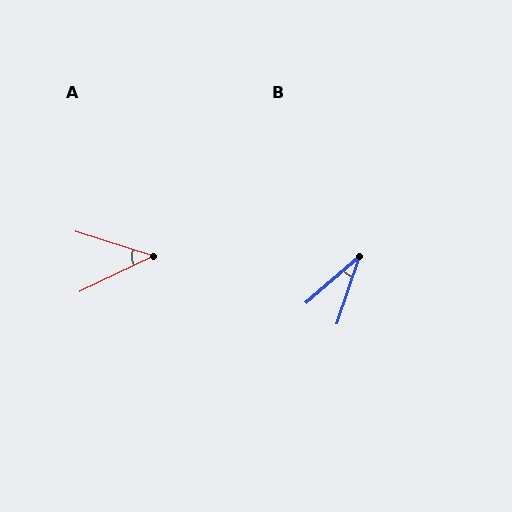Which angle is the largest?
A, at approximately 43 degrees.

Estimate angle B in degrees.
Approximately 31 degrees.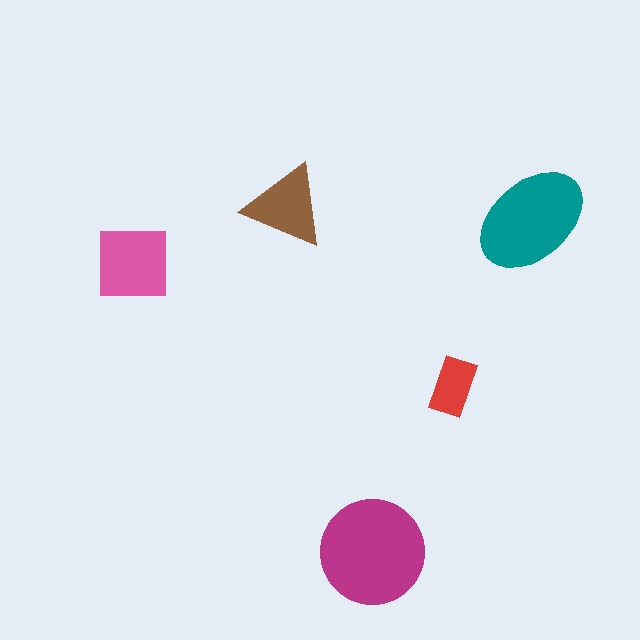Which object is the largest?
The magenta circle.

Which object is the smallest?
The red rectangle.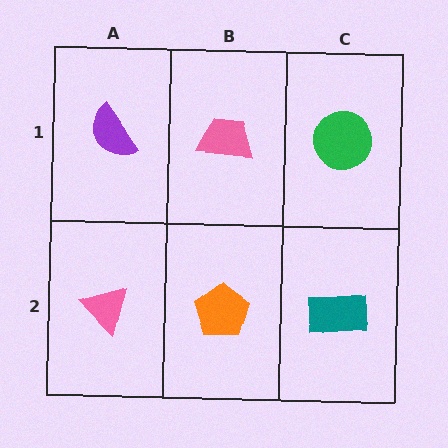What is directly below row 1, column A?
A pink triangle.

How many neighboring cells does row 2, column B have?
3.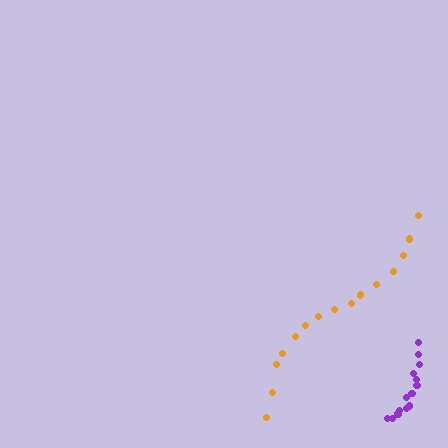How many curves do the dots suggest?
There are 2 distinct paths.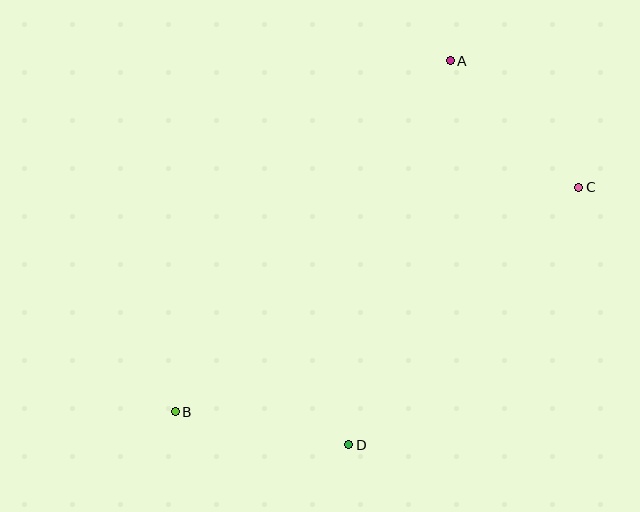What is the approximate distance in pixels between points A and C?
The distance between A and C is approximately 181 pixels.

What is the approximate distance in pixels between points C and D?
The distance between C and D is approximately 345 pixels.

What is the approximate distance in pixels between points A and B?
The distance between A and B is approximately 446 pixels.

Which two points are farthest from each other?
Points B and C are farthest from each other.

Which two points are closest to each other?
Points B and D are closest to each other.